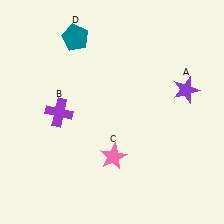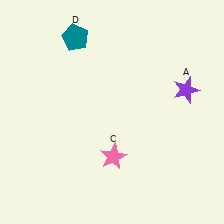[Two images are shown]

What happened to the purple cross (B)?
The purple cross (B) was removed in Image 2. It was in the bottom-left area of Image 1.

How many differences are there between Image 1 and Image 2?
There is 1 difference between the two images.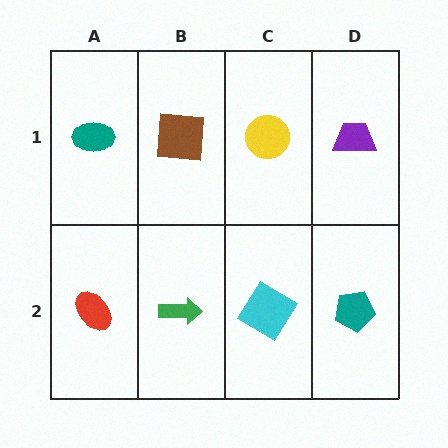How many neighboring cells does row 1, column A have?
2.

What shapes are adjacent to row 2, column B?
A brown square (row 1, column B), a red ellipse (row 2, column A), a cyan diamond (row 2, column C).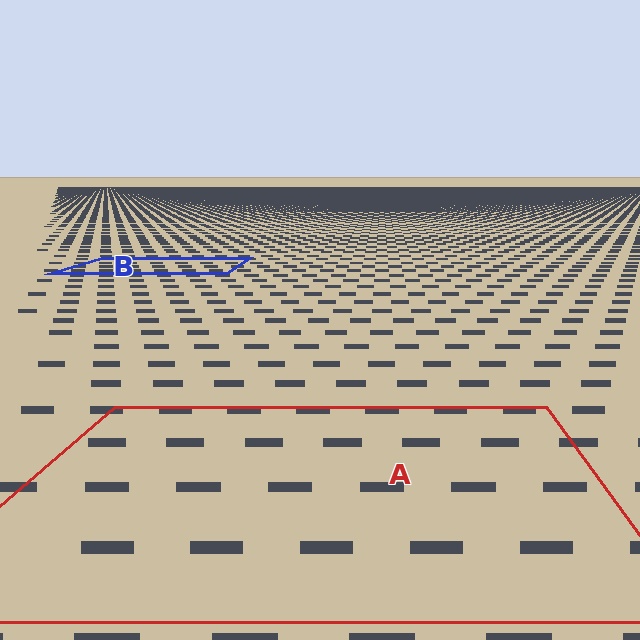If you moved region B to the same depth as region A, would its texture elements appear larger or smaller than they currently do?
They would appear larger. At a closer depth, the same texture elements are projected at a bigger on-screen size.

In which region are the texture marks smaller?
The texture marks are smaller in region B, because it is farther away.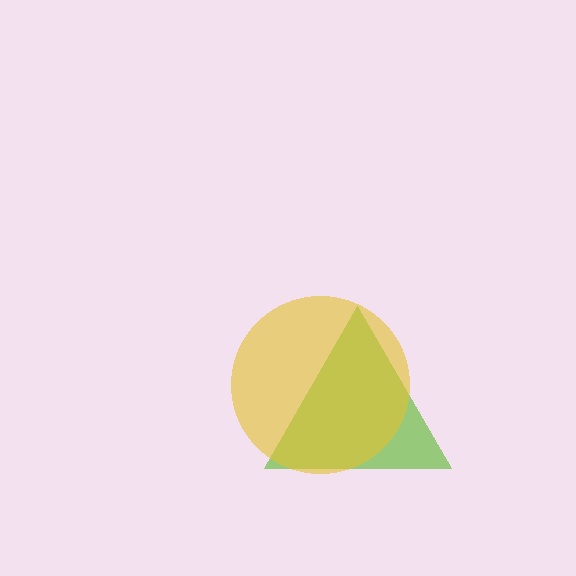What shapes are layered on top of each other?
The layered shapes are: a lime triangle, a yellow circle.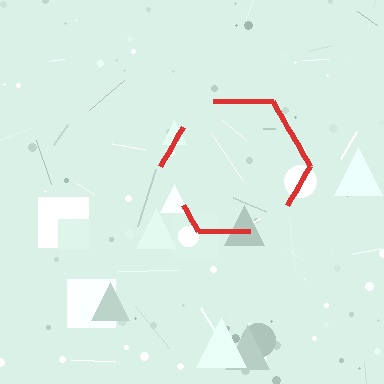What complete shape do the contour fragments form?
The contour fragments form a hexagon.